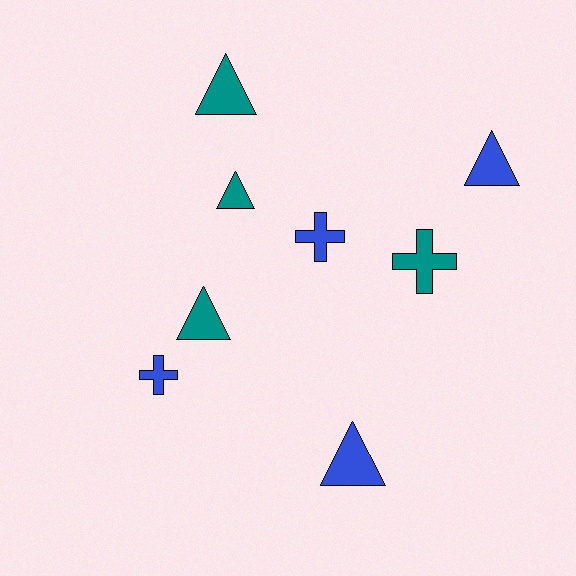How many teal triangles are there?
There are 3 teal triangles.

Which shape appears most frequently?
Triangle, with 5 objects.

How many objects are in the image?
There are 8 objects.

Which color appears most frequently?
Teal, with 4 objects.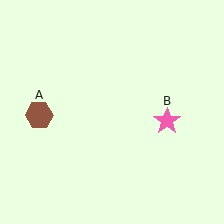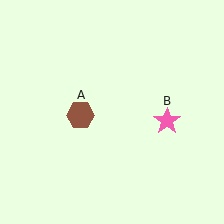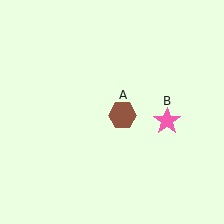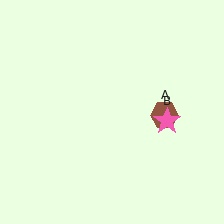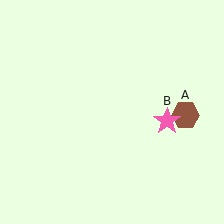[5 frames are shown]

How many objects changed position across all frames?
1 object changed position: brown hexagon (object A).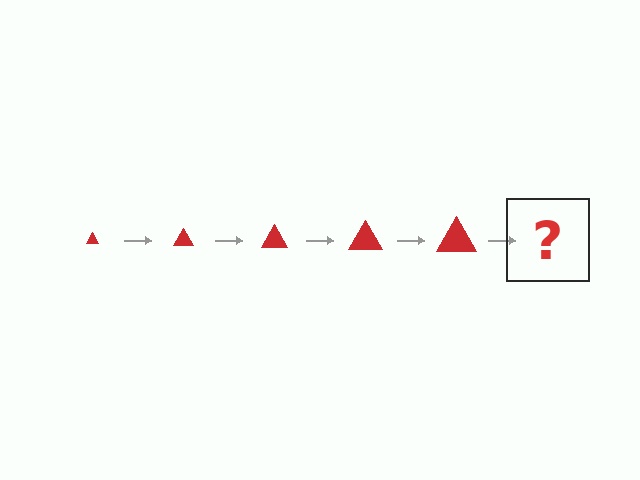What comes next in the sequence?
The next element should be a red triangle, larger than the previous one.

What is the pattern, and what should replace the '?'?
The pattern is that the triangle gets progressively larger each step. The '?' should be a red triangle, larger than the previous one.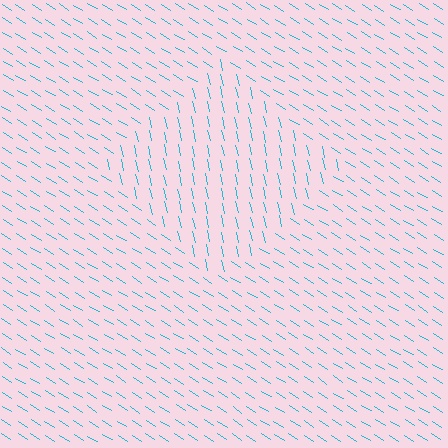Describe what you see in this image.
The image is filled with small cyan line segments. A diamond region in the image has lines oriented differently from the surrounding lines, creating a visible texture boundary.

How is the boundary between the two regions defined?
The boundary is defined purely by a change in line orientation (approximately 45 degrees difference). All lines are the same color and thickness.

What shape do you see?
I see a diamond.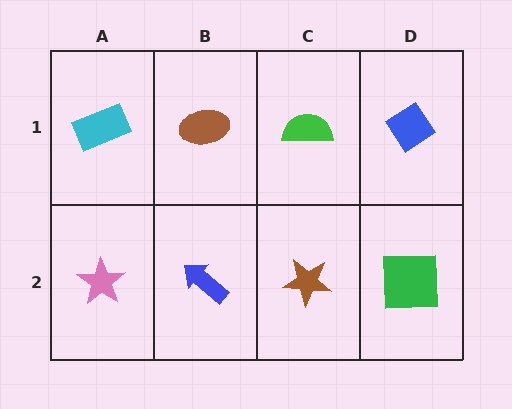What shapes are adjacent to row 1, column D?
A green square (row 2, column D), a green semicircle (row 1, column C).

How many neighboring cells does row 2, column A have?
2.